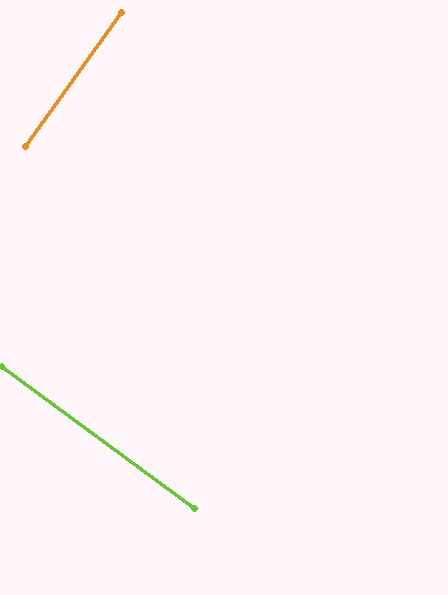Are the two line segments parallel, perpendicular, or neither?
Perpendicular — they meet at approximately 89°.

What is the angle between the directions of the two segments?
Approximately 89 degrees.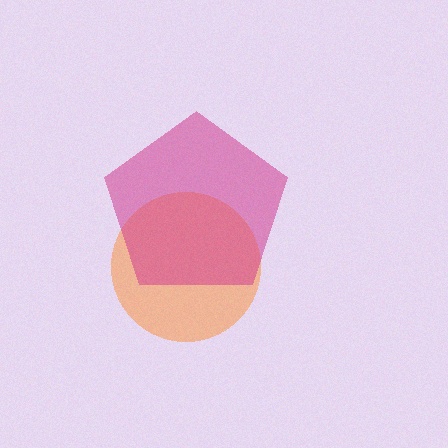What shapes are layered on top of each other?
The layered shapes are: an orange circle, a magenta pentagon.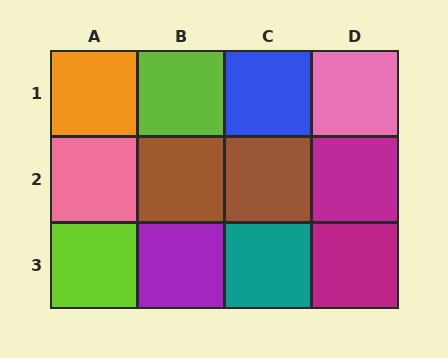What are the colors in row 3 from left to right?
Lime, purple, teal, magenta.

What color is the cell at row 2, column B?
Brown.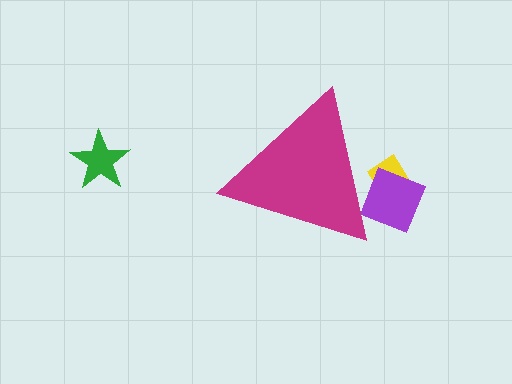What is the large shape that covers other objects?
A magenta triangle.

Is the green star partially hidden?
No, the green star is fully visible.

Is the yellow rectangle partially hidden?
Yes, the yellow rectangle is partially hidden behind the magenta triangle.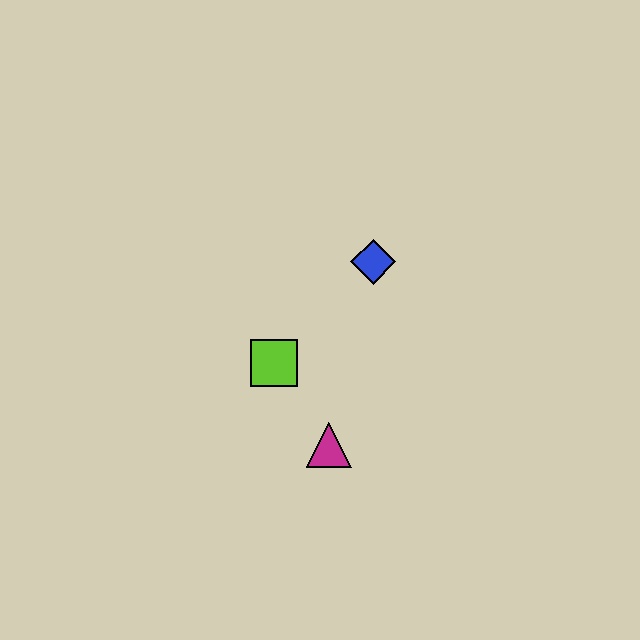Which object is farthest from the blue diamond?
The magenta triangle is farthest from the blue diamond.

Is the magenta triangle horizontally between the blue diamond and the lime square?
Yes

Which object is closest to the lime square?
The magenta triangle is closest to the lime square.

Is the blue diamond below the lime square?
No